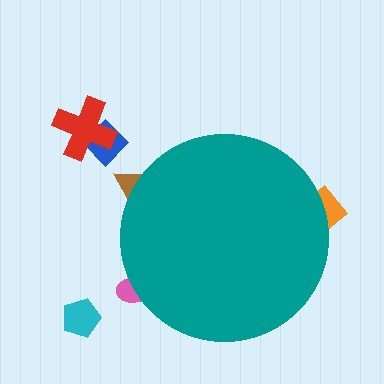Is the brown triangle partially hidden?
Yes, the brown triangle is partially hidden behind the teal circle.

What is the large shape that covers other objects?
A teal circle.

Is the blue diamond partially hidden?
No, the blue diamond is fully visible.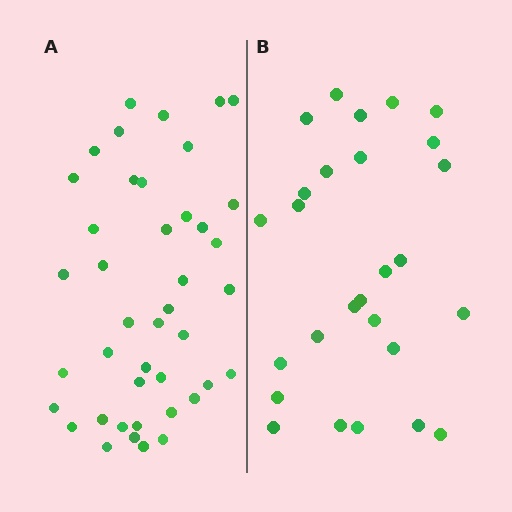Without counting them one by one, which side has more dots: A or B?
Region A (the left region) has more dots.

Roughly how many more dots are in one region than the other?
Region A has approximately 15 more dots than region B.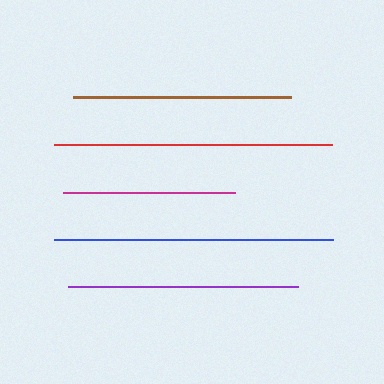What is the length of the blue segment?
The blue segment is approximately 279 pixels long.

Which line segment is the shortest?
The magenta line is the shortest at approximately 172 pixels.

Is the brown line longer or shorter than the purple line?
The purple line is longer than the brown line.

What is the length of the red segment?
The red segment is approximately 278 pixels long.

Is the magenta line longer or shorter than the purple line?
The purple line is longer than the magenta line.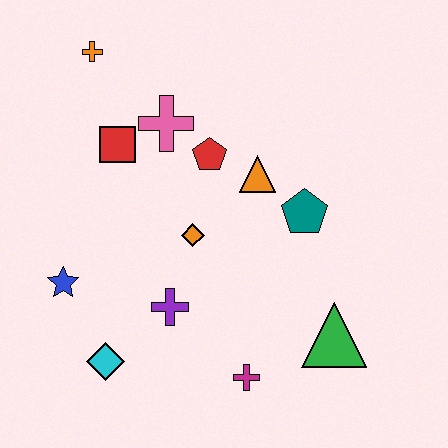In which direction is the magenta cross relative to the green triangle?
The magenta cross is to the left of the green triangle.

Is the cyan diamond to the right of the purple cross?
No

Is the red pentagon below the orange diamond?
No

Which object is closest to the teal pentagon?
The orange triangle is closest to the teal pentagon.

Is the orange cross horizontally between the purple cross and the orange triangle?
No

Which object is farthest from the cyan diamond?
The orange cross is farthest from the cyan diamond.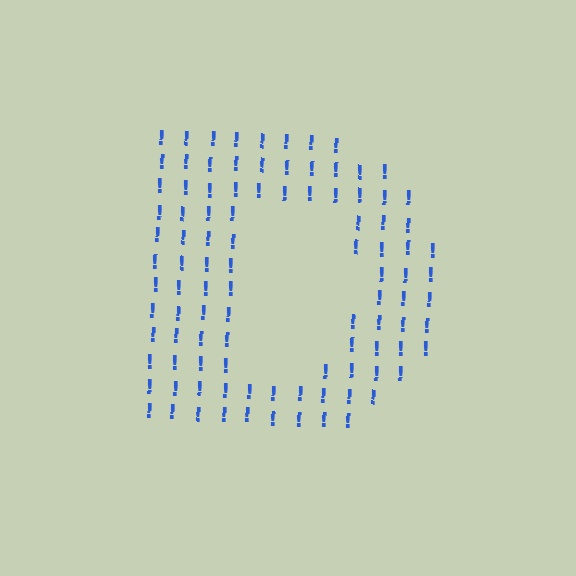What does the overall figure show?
The overall figure shows the letter D.